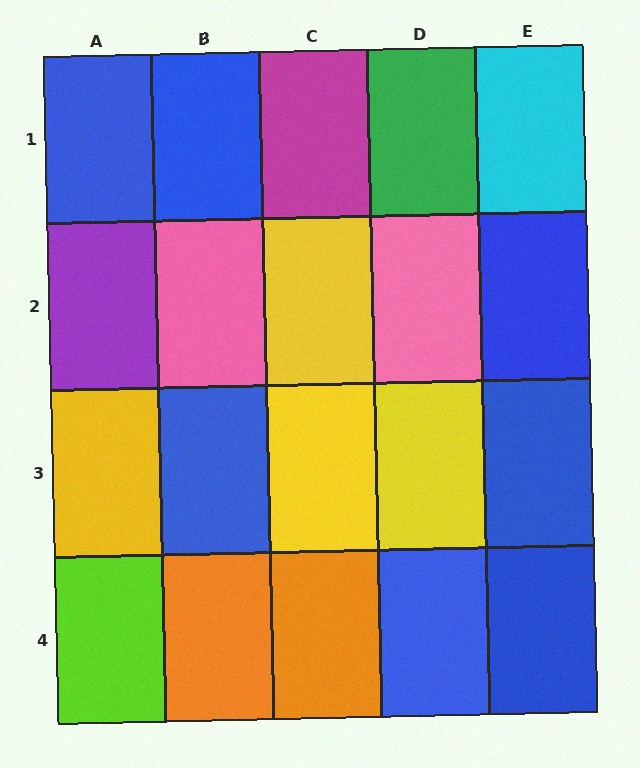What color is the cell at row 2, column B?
Pink.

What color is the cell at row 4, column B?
Orange.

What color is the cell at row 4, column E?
Blue.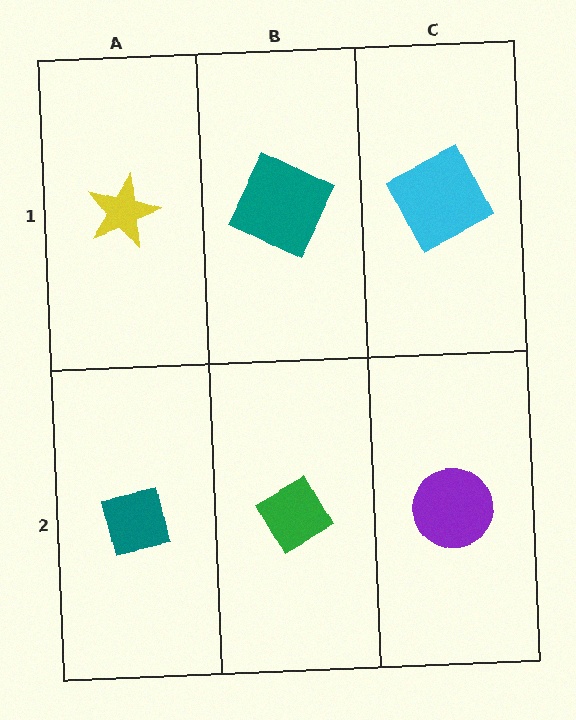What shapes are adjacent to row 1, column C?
A purple circle (row 2, column C), a teal square (row 1, column B).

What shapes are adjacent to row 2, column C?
A cyan square (row 1, column C), a green diamond (row 2, column B).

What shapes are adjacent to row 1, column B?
A green diamond (row 2, column B), a yellow star (row 1, column A), a cyan square (row 1, column C).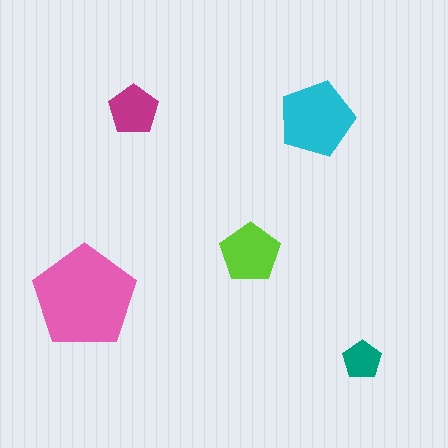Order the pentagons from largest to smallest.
the pink one, the cyan one, the lime one, the magenta one, the teal one.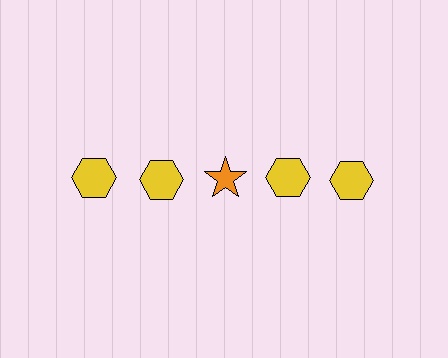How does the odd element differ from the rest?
It differs in both color (orange instead of yellow) and shape (star instead of hexagon).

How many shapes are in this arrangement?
There are 5 shapes arranged in a grid pattern.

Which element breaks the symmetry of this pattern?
The orange star in the top row, center column breaks the symmetry. All other shapes are yellow hexagons.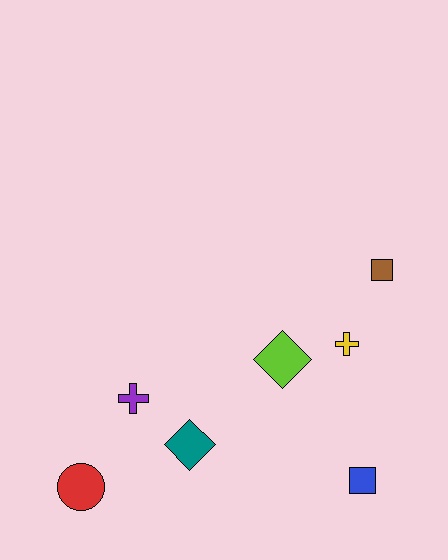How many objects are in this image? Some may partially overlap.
There are 7 objects.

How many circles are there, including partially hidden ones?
There is 1 circle.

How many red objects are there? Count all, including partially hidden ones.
There is 1 red object.